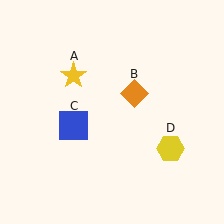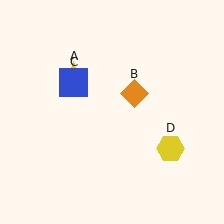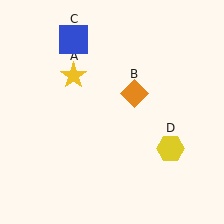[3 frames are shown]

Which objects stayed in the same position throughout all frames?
Yellow star (object A) and orange diamond (object B) and yellow hexagon (object D) remained stationary.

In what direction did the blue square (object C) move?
The blue square (object C) moved up.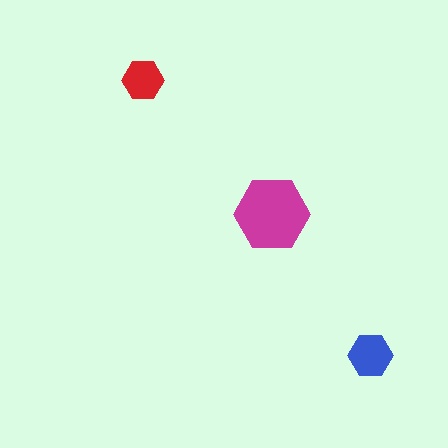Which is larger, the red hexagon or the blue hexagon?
The blue one.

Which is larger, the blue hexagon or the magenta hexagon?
The magenta one.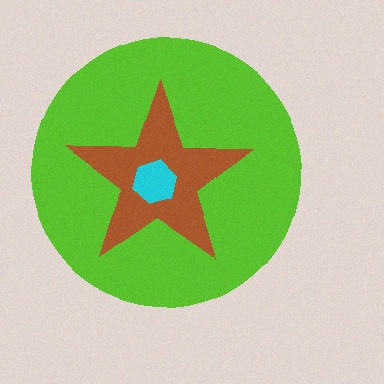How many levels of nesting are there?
3.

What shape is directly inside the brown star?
The cyan hexagon.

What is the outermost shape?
The lime circle.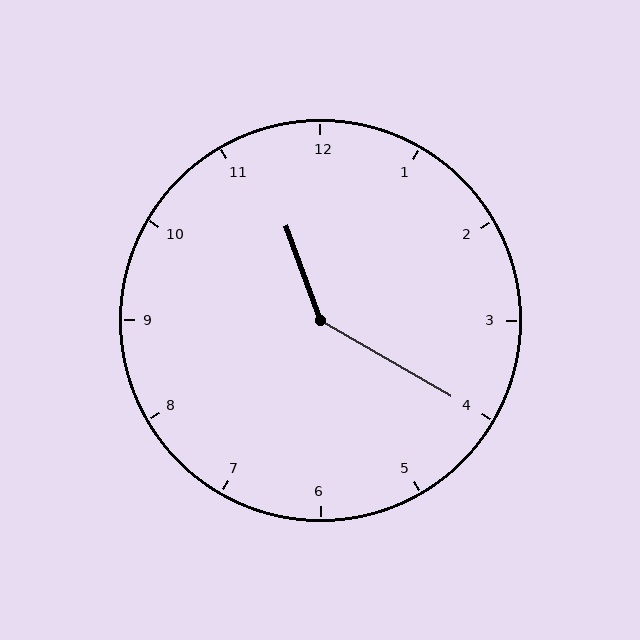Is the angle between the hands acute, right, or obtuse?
It is obtuse.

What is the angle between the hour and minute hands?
Approximately 140 degrees.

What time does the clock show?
11:20.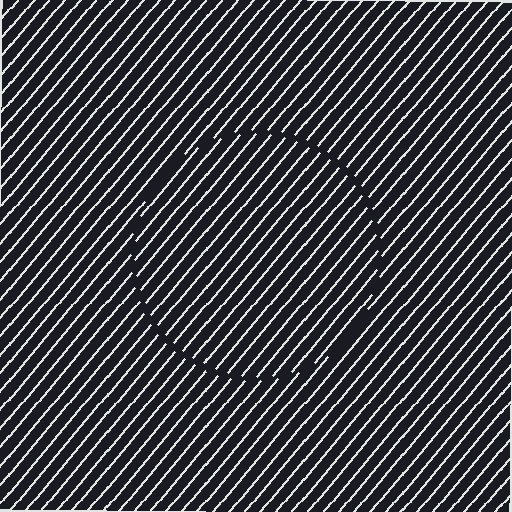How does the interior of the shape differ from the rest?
The interior of the shape contains the same grating, shifted by half a period — the contour is defined by the phase discontinuity where line-ends from the inner and outer gratings abut.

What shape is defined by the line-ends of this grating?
An illusory circle. The interior of the shape contains the same grating, shifted by half a period — the contour is defined by the phase discontinuity where line-ends from the inner and outer gratings abut.